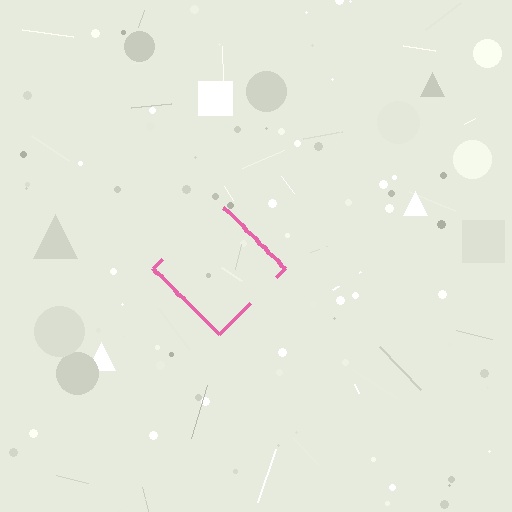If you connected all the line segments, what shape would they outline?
They would outline a diamond.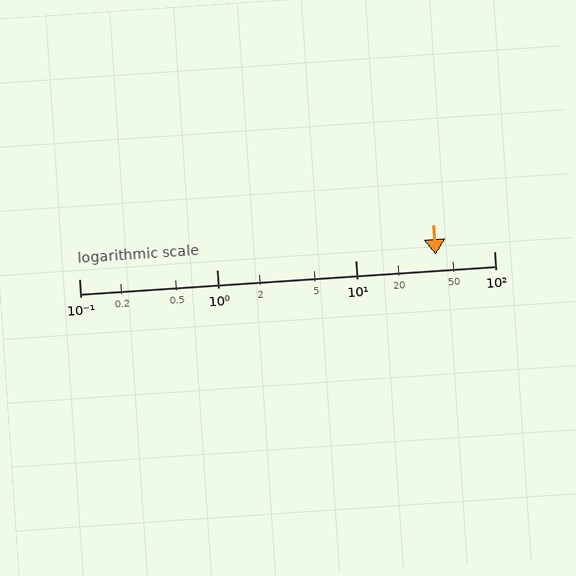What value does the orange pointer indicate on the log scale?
The pointer indicates approximately 38.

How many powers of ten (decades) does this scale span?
The scale spans 3 decades, from 0.1 to 100.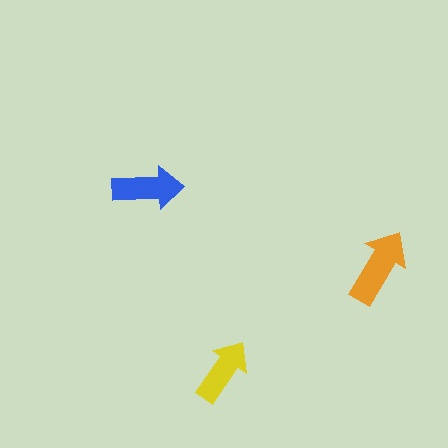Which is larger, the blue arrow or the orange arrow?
The orange one.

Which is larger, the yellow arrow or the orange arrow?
The orange one.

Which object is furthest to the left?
The blue arrow is leftmost.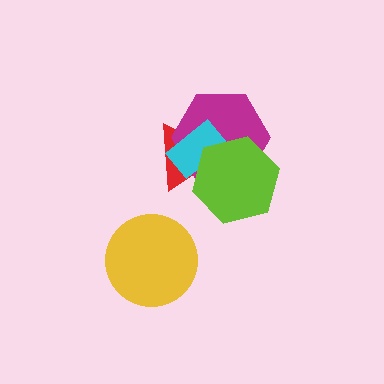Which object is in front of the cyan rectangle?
The lime hexagon is in front of the cyan rectangle.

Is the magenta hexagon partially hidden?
Yes, it is partially covered by another shape.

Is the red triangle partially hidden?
Yes, it is partially covered by another shape.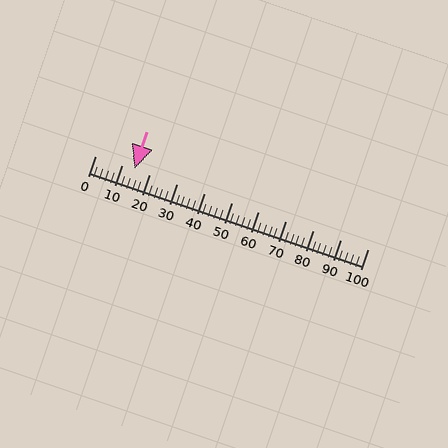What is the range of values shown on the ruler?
The ruler shows values from 0 to 100.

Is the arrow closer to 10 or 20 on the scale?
The arrow is closer to 10.